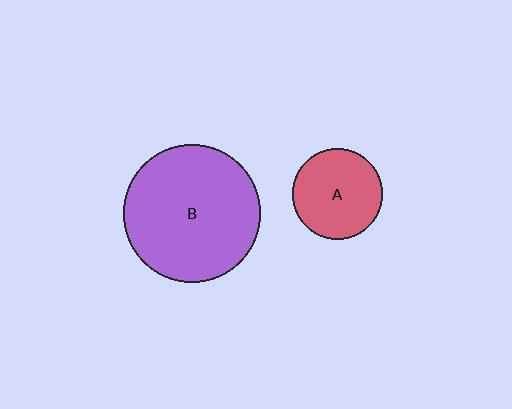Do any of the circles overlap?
No, none of the circles overlap.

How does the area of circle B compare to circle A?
Approximately 2.3 times.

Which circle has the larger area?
Circle B (purple).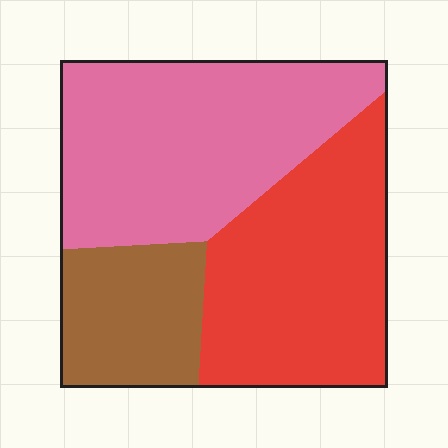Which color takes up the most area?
Pink, at roughly 45%.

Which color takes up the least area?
Brown, at roughly 20%.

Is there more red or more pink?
Pink.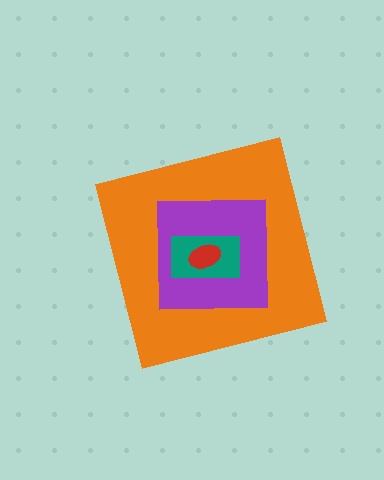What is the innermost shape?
The red ellipse.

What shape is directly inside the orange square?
The purple square.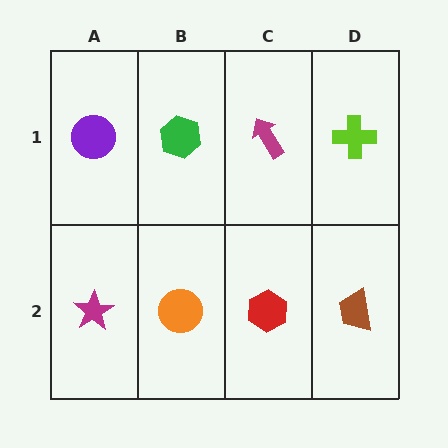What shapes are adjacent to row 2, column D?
A lime cross (row 1, column D), a red hexagon (row 2, column C).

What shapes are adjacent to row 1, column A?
A magenta star (row 2, column A), a green hexagon (row 1, column B).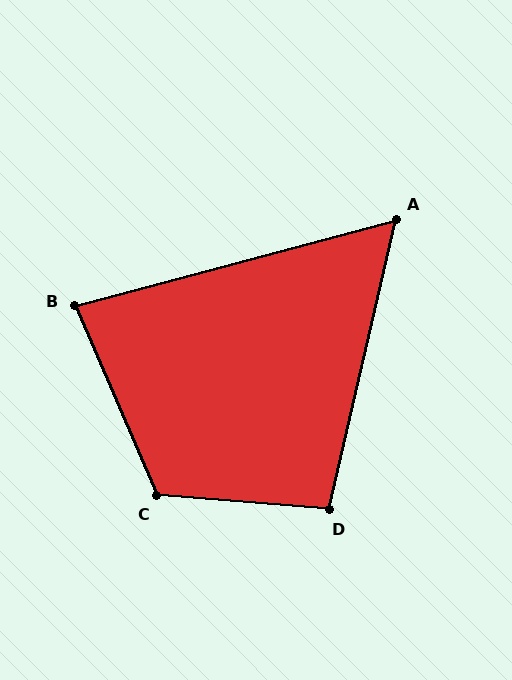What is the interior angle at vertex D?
Approximately 98 degrees (obtuse).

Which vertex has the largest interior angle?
C, at approximately 118 degrees.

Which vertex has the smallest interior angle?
A, at approximately 62 degrees.